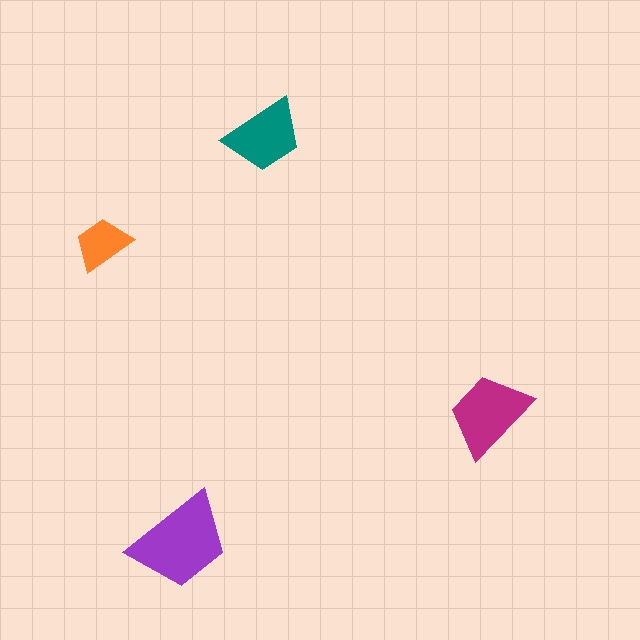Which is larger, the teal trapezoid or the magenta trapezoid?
The magenta one.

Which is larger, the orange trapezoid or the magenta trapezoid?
The magenta one.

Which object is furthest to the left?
The orange trapezoid is leftmost.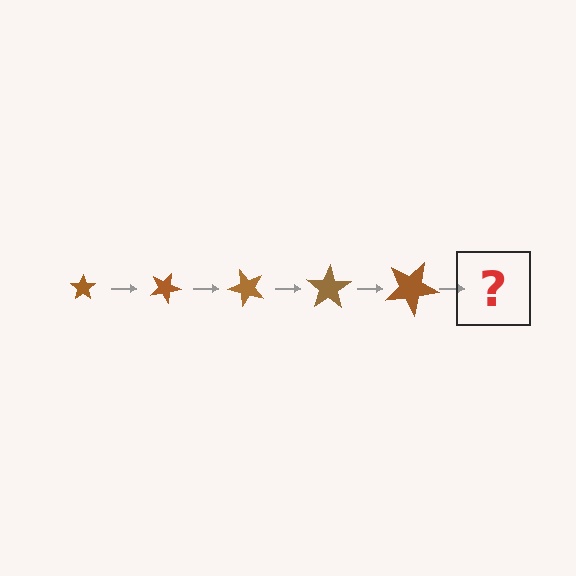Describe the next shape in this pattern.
It should be a star, larger than the previous one and rotated 125 degrees from the start.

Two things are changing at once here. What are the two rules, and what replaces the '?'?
The two rules are that the star grows larger each step and it rotates 25 degrees each step. The '?' should be a star, larger than the previous one and rotated 125 degrees from the start.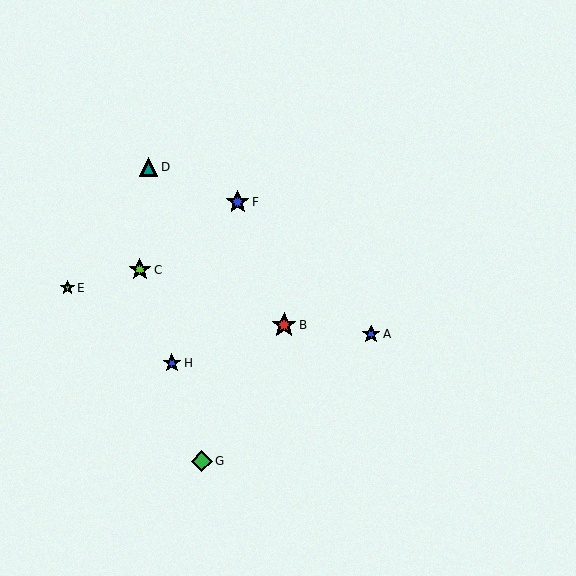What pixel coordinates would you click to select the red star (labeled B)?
Click at (284, 325) to select the red star B.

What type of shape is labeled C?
Shape C is a lime star.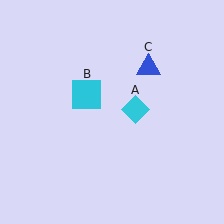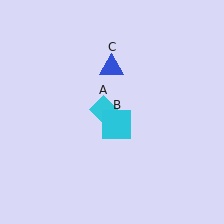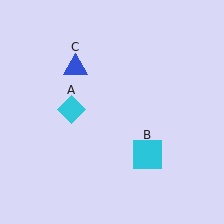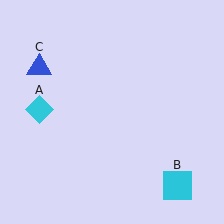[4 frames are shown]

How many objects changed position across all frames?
3 objects changed position: cyan diamond (object A), cyan square (object B), blue triangle (object C).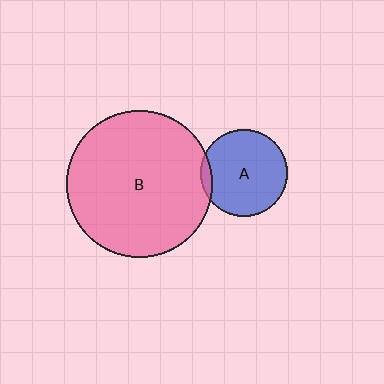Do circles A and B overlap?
Yes.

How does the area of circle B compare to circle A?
Approximately 2.8 times.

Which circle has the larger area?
Circle B (pink).